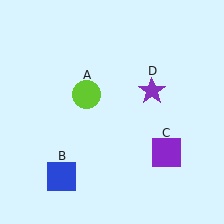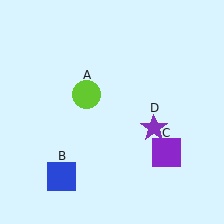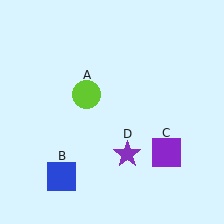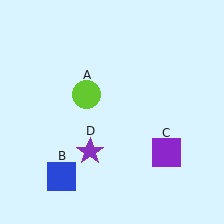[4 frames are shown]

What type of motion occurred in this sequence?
The purple star (object D) rotated clockwise around the center of the scene.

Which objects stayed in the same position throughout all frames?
Lime circle (object A) and blue square (object B) and purple square (object C) remained stationary.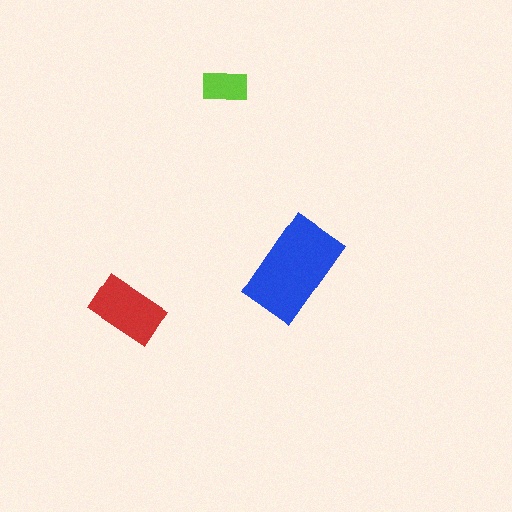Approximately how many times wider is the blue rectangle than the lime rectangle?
About 2.5 times wider.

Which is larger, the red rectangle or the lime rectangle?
The red one.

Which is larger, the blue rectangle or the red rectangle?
The blue one.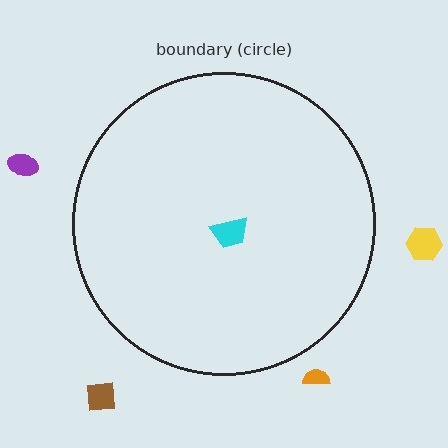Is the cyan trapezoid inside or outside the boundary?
Inside.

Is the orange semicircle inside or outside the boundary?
Outside.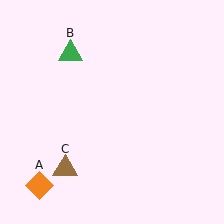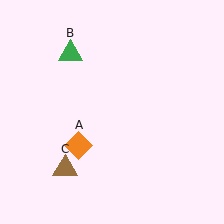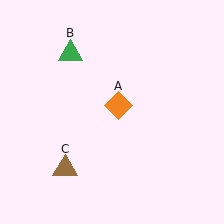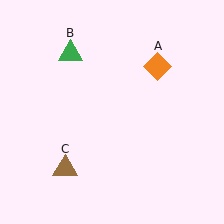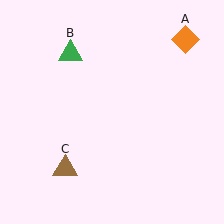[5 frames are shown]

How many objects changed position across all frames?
1 object changed position: orange diamond (object A).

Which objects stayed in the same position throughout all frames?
Green triangle (object B) and brown triangle (object C) remained stationary.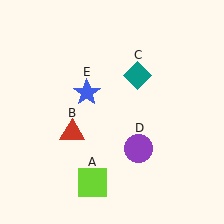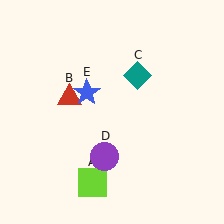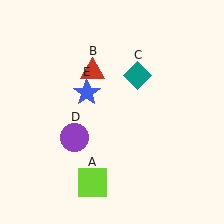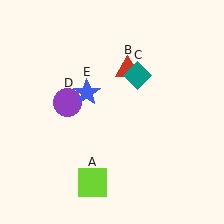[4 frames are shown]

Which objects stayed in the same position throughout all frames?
Lime square (object A) and teal diamond (object C) and blue star (object E) remained stationary.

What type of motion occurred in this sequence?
The red triangle (object B), purple circle (object D) rotated clockwise around the center of the scene.